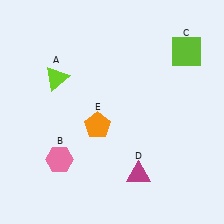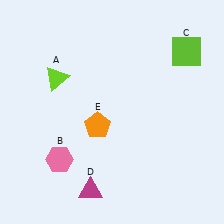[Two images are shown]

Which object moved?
The magenta triangle (D) moved left.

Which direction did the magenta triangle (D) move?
The magenta triangle (D) moved left.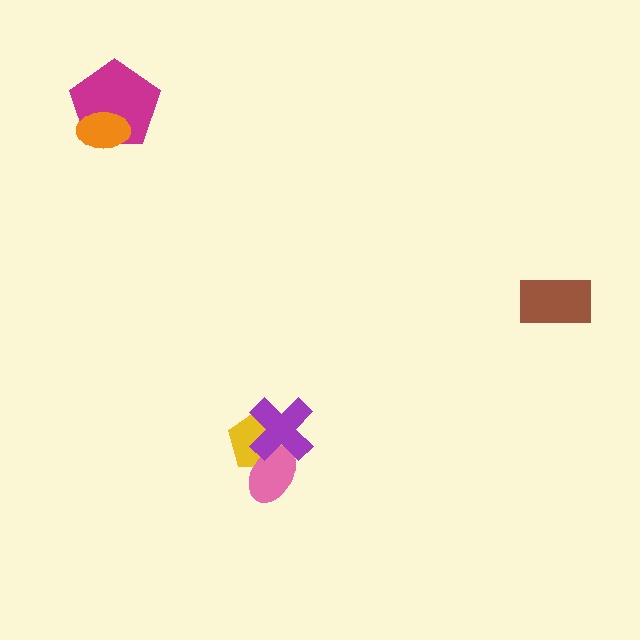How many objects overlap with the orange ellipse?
1 object overlaps with the orange ellipse.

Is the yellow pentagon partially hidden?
Yes, it is partially covered by another shape.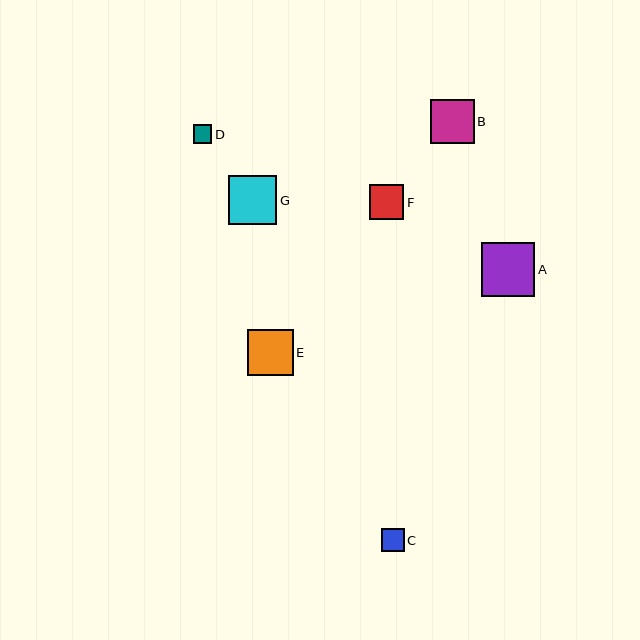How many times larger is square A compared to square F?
Square A is approximately 1.5 times the size of square F.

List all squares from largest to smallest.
From largest to smallest: A, G, E, B, F, C, D.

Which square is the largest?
Square A is the largest with a size of approximately 53 pixels.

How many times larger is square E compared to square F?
Square E is approximately 1.3 times the size of square F.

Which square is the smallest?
Square D is the smallest with a size of approximately 18 pixels.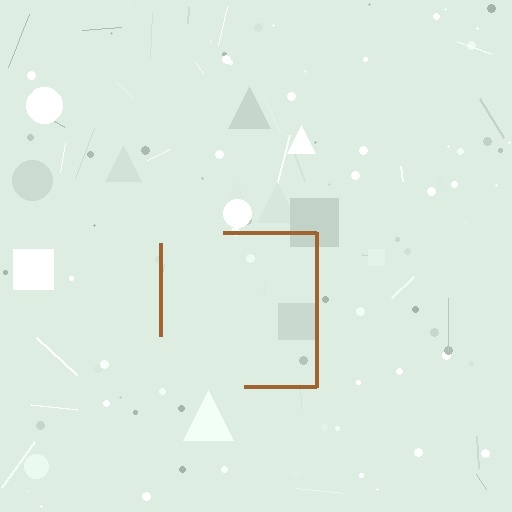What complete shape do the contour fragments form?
The contour fragments form a square.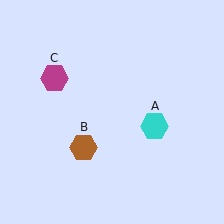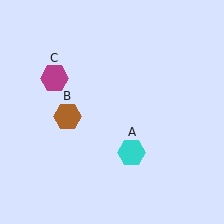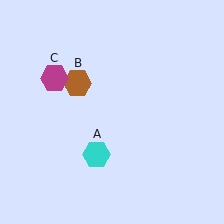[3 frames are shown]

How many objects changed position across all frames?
2 objects changed position: cyan hexagon (object A), brown hexagon (object B).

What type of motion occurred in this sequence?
The cyan hexagon (object A), brown hexagon (object B) rotated clockwise around the center of the scene.